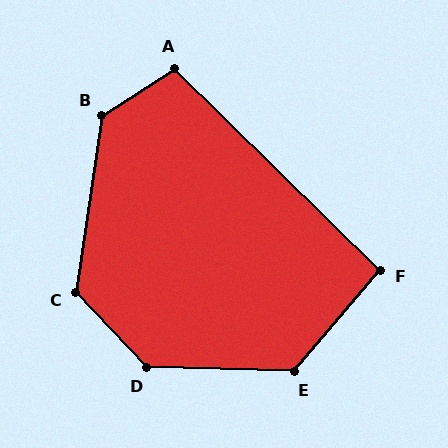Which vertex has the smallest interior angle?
F, at approximately 94 degrees.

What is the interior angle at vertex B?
Approximately 131 degrees (obtuse).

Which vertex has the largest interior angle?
D, at approximately 135 degrees.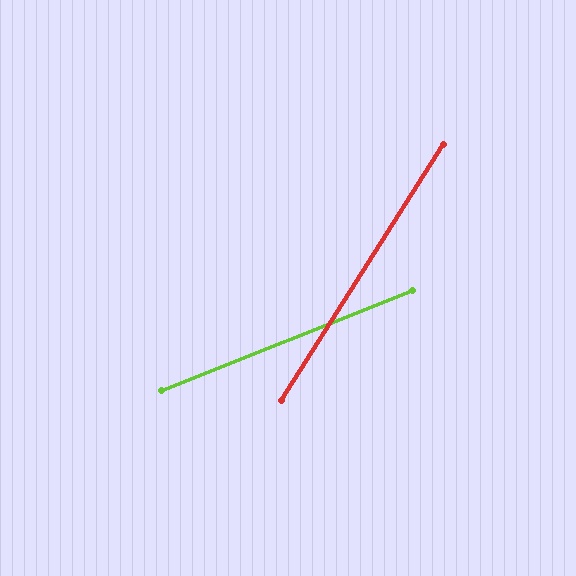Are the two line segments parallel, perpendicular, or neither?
Neither parallel nor perpendicular — they differ by about 36°.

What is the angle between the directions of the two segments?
Approximately 36 degrees.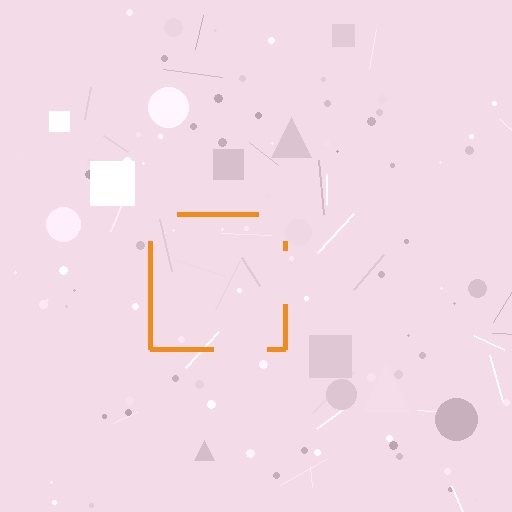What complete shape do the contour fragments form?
The contour fragments form a square.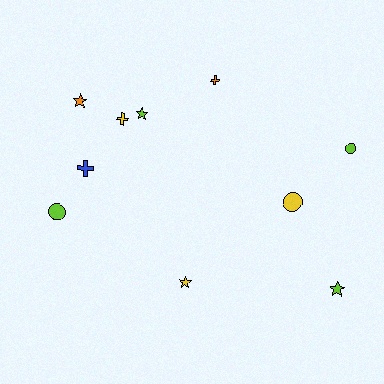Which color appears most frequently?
Lime, with 4 objects.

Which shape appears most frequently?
Star, with 4 objects.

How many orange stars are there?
There is 1 orange star.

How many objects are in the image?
There are 10 objects.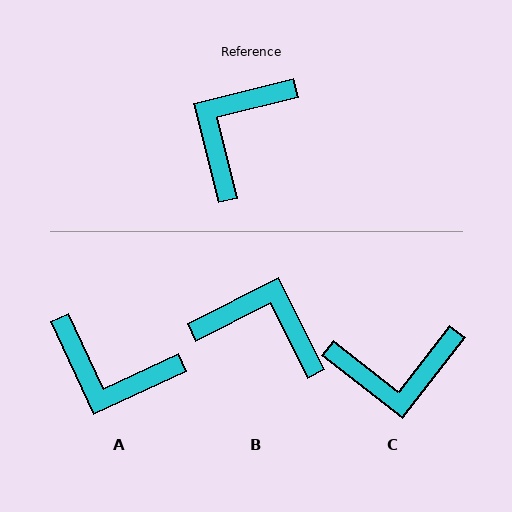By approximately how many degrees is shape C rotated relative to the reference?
Approximately 128 degrees counter-clockwise.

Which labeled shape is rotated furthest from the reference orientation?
C, about 128 degrees away.